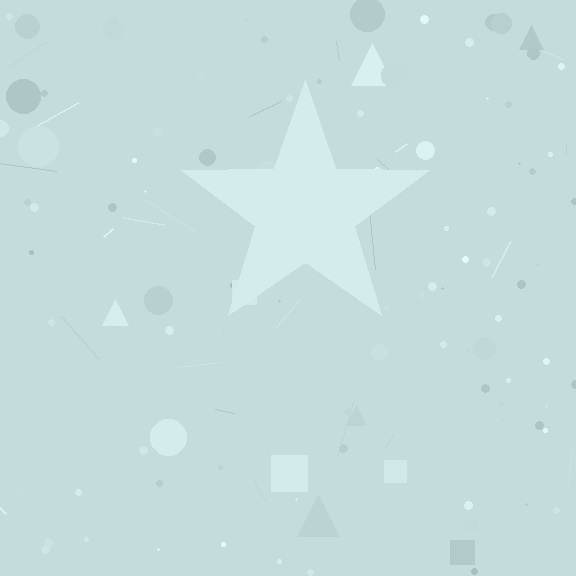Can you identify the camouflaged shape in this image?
The camouflaged shape is a star.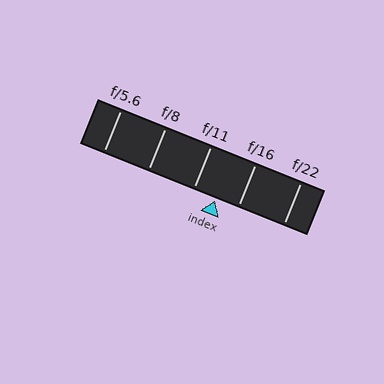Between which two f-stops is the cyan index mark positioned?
The index mark is between f/11 and f/16.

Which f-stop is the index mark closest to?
The index mark is closest to f/11.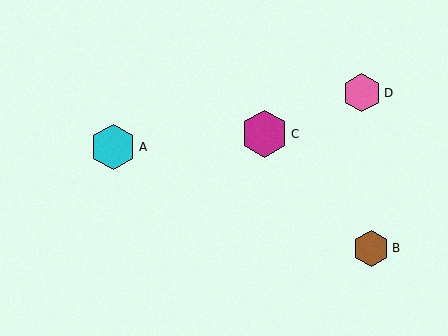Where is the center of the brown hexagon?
The center of the brown hexagon is at (371, 248).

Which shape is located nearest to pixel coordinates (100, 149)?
The cyan hexagon (labeled A) at (113, 147) is nearest to that location.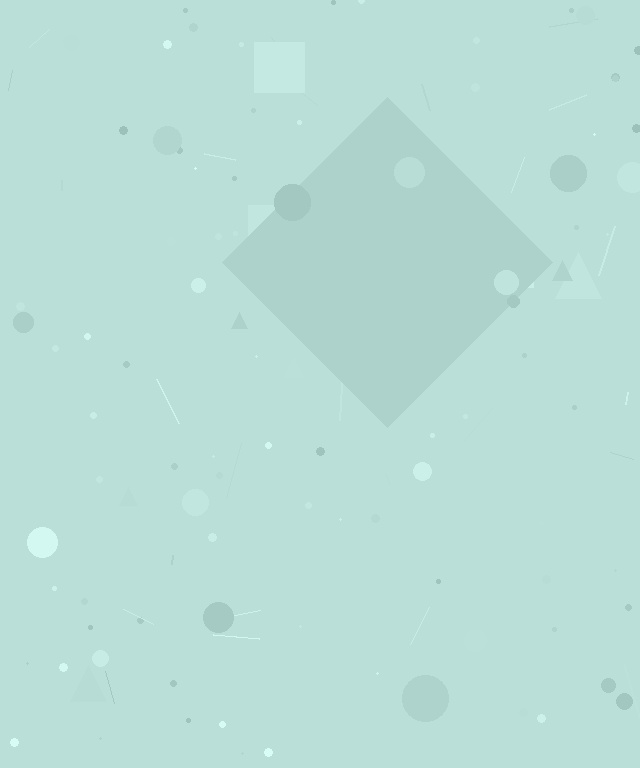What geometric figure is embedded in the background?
A diamond is embedded in the background.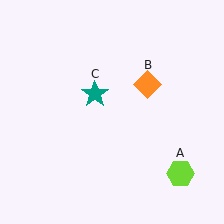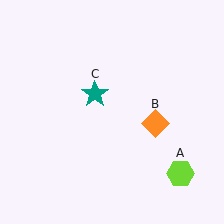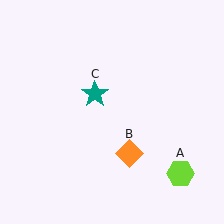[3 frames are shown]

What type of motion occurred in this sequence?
The orange diamond (object B) rotated clockwise around the center of the scene.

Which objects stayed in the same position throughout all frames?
Lime hexagon (object A) and teal star (object C) remained stationary.